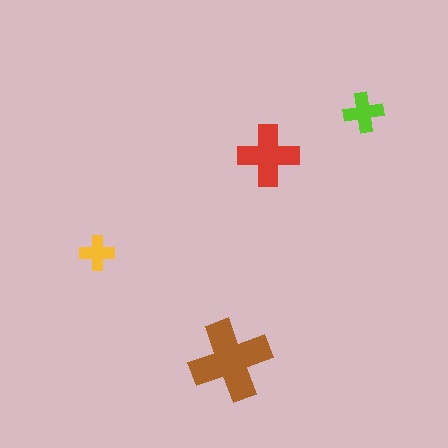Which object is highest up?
The lime cross is topmost.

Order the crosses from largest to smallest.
the brown one, the red one, the lime one, the yellow one.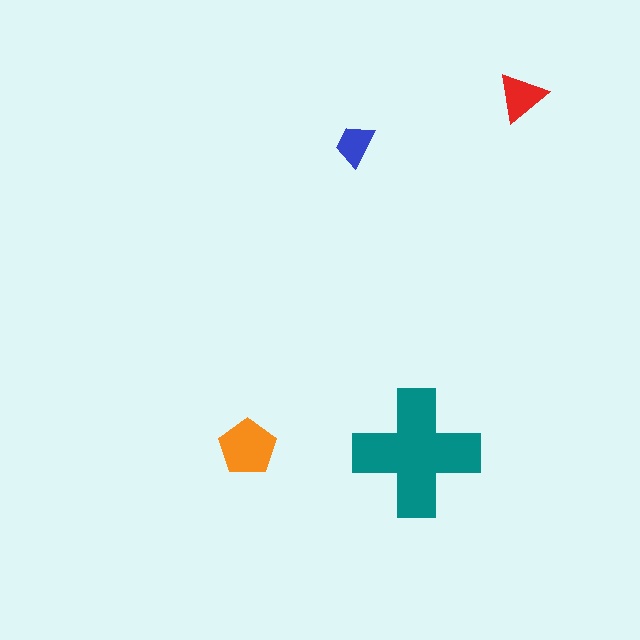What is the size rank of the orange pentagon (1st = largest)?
2nd.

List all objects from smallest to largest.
The blue trapezoid, the red triangle, the orange pentagon, the teal cross.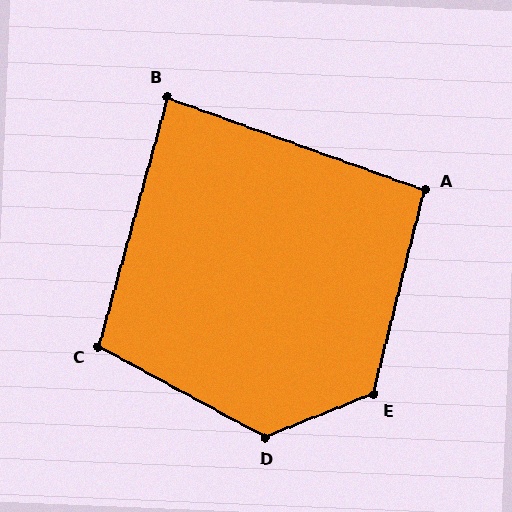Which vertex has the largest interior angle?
D, at approximately 130 degrees.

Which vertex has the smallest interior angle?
B, at approximately 86 degrees.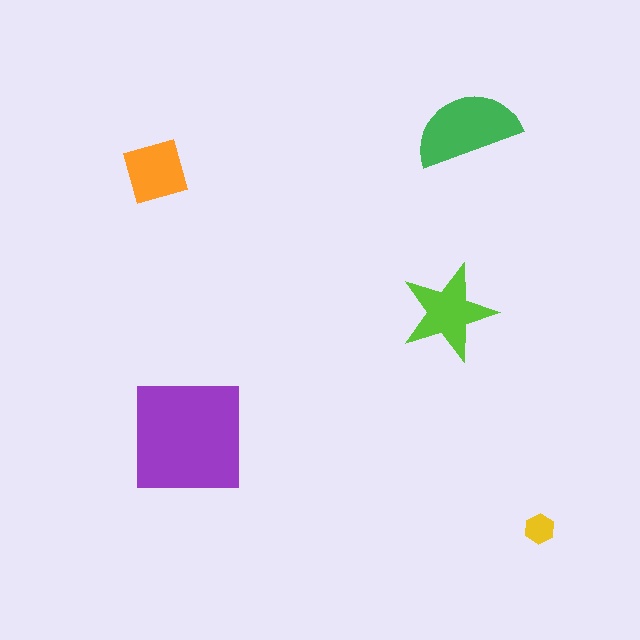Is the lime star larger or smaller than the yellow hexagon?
Larger.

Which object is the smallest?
The yellow hexagon.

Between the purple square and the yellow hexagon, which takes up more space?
The purple square.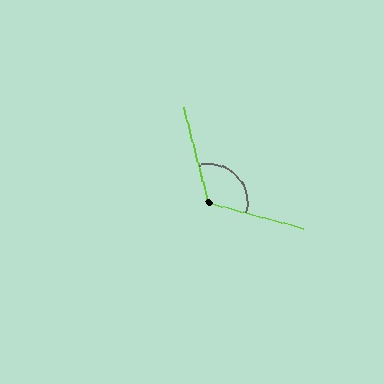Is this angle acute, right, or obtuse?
It is obtuse.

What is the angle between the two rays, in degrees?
Approximately 120 degrees.